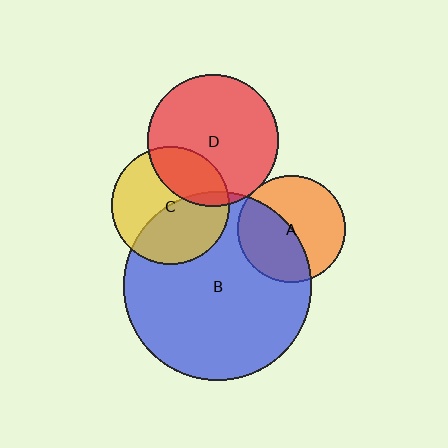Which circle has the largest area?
Circle B (blue).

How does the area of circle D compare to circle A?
Approximately 1.5 times.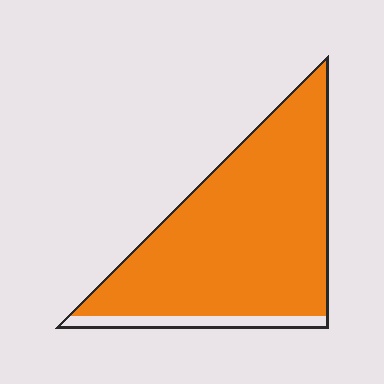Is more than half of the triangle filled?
Yes.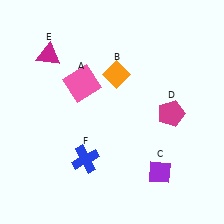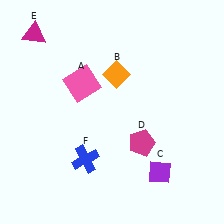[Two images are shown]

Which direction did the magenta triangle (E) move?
The magenta triangle (E) moved up.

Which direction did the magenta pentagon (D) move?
The magenta pentagon (D) moved left.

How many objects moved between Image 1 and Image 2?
2 objects moved between the two images.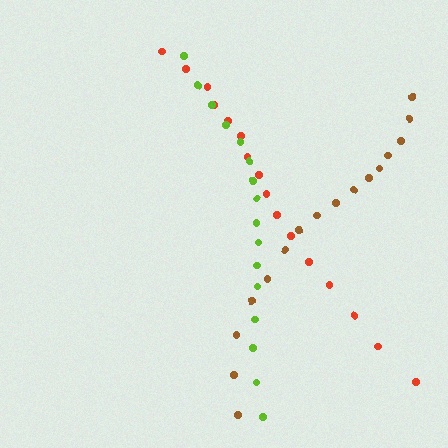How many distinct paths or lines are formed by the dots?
There are 3 distinct paths.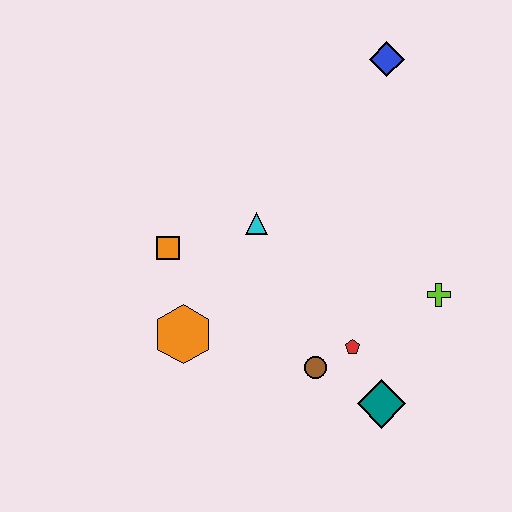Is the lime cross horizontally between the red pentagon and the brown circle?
No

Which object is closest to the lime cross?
The red pentagon is closest to the lime cross.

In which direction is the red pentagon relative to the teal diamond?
The red pentagon is above the teal diamond.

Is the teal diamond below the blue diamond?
Yes